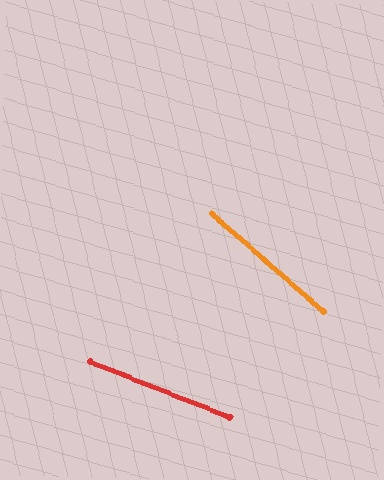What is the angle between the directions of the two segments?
Approximately 19 degrees.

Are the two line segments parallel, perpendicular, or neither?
Neither parallel nor perpendicular — they differ by about 19°.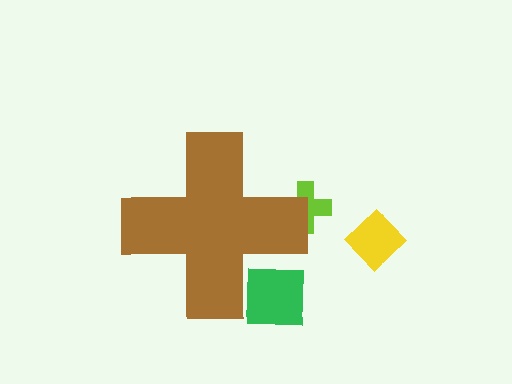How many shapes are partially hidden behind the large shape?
2 shapes are partially hidden.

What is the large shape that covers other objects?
A brown cross.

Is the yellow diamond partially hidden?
No, the yellow diamond is fully visible.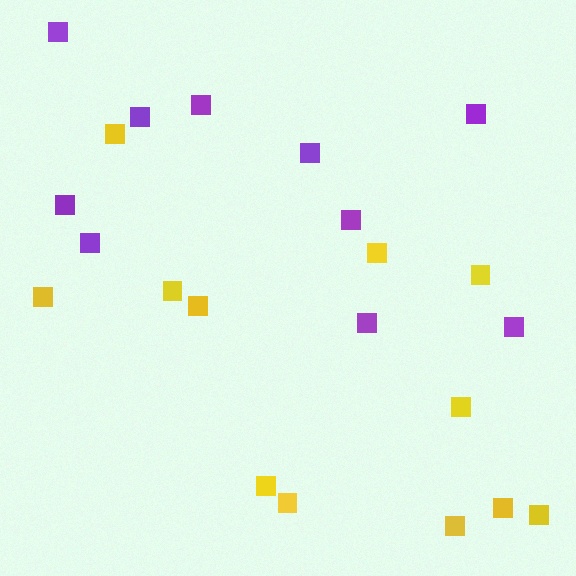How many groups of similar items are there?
There are 2 groups: one group of purple squares (10) and one group of yellow squares (12).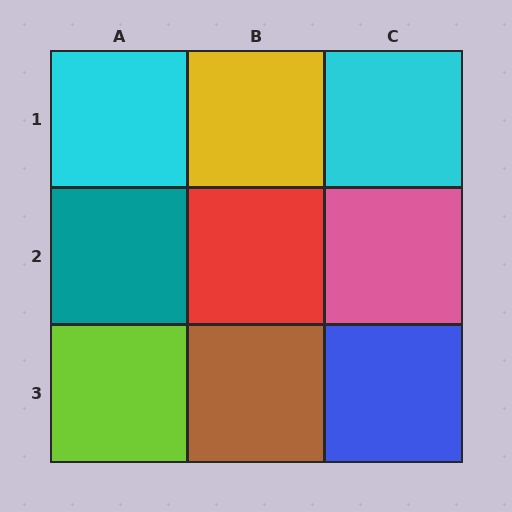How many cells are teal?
1 cell is teal.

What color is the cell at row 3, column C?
Blue.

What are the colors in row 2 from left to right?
Teal, red, pink.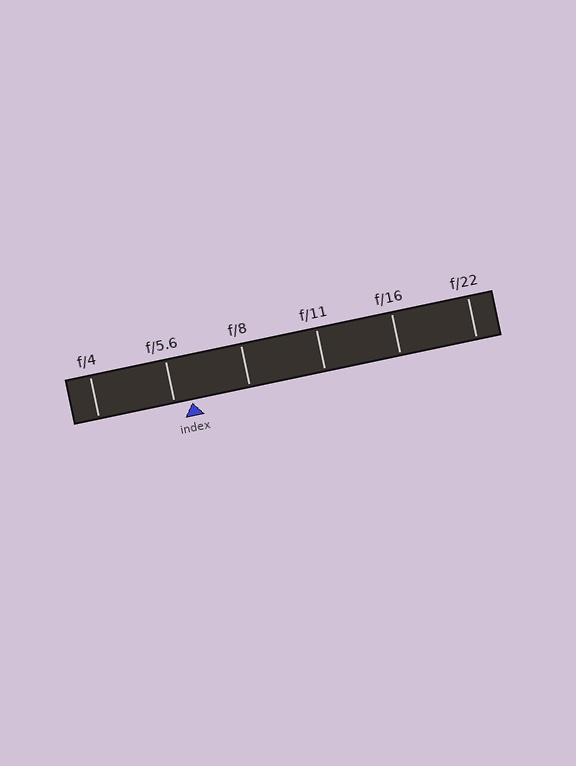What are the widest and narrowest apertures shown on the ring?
The widest aperture shown is f/4 and the narrowest is f/22.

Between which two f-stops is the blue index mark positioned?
The index mark is between f/5.6 and f/8.